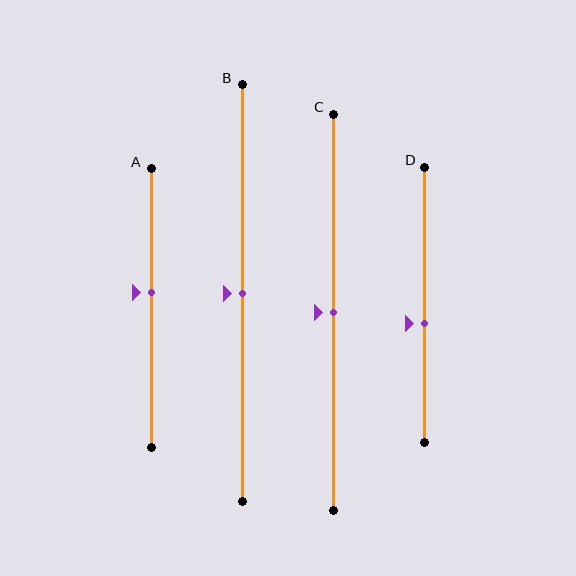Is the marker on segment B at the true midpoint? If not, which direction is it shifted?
Yes, the marker on segment B is at the true midpoint.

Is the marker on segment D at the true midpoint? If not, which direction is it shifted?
No, the marker on segment D is shifted downward by about 7% of the segment length.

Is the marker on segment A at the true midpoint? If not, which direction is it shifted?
No, the marker on segment A is shifted upward by about 6% of the segment length.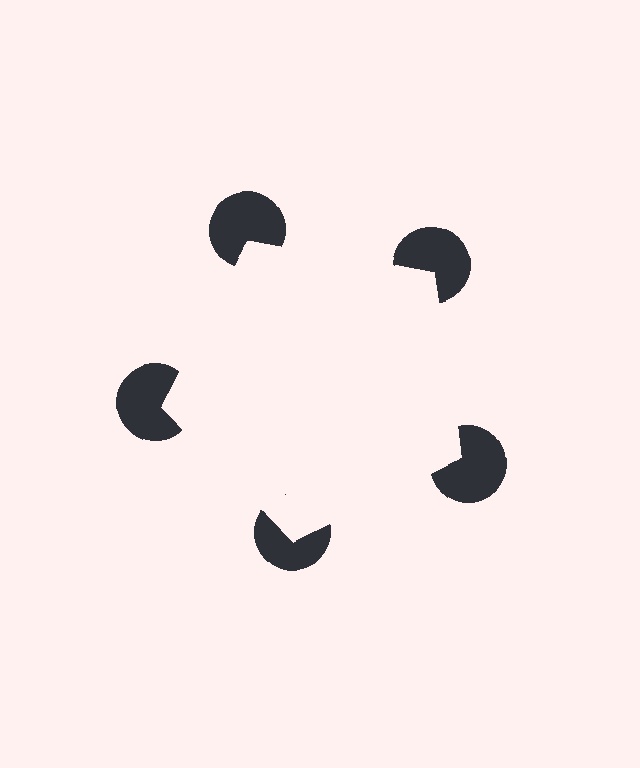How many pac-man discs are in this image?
There are 5 — one at each vertex of the illusory pentagon.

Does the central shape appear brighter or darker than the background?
It typically appears slightly brighter than the background, even though no actual brightness change is drawn.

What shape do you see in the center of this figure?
An illusory pentagon — its edges are inferred from the aligned wedge cuts in the pac-man discs, not physically drawn.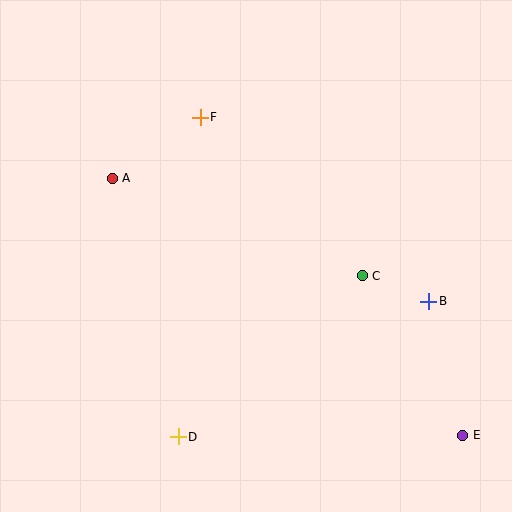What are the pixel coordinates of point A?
Point A is at (112, 178).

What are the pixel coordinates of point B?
Point B is at (429, 301).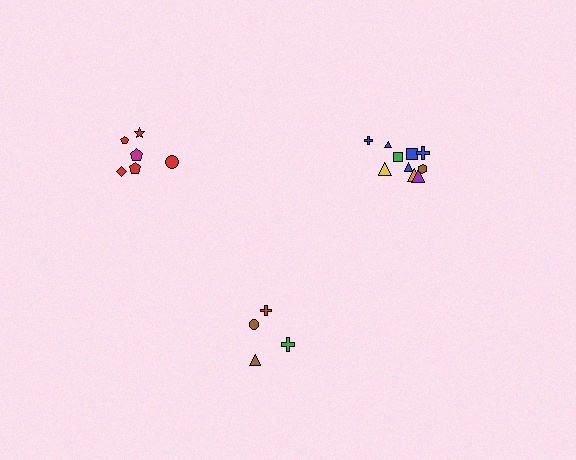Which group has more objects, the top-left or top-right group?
The top-right group.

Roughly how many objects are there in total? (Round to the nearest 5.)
Roughly 20 objects in total.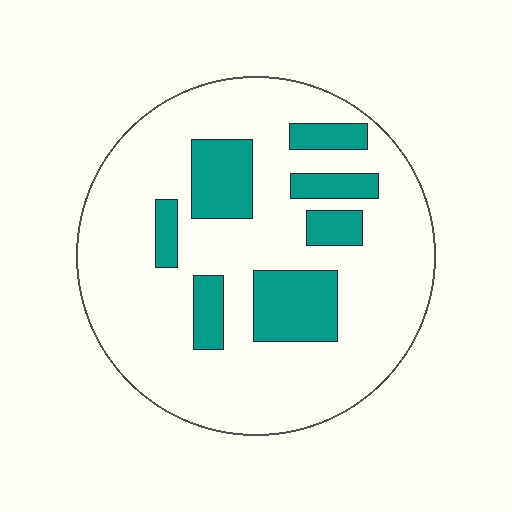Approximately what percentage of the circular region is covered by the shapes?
Approximately 20%.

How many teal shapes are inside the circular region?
7.